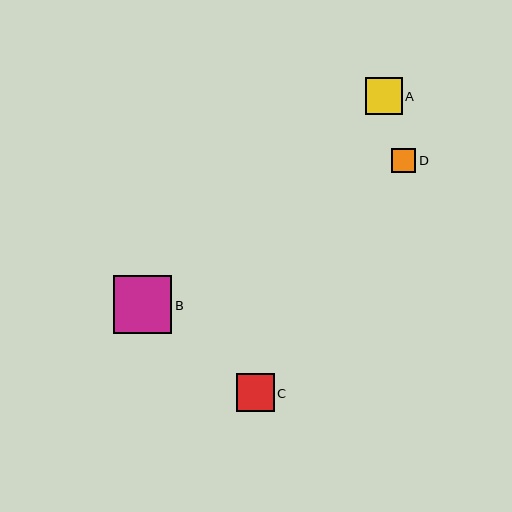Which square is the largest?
Square B is the largest with a size of approximately 58 pixels.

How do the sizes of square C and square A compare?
Square C and square A are approximately the same size.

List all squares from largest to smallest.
From largest to smallest: B, C, A, D.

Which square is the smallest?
Square D is the smallest with a size of approximately 24 pixels.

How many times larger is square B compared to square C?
Square B is approximately 1.5 times the size of square C.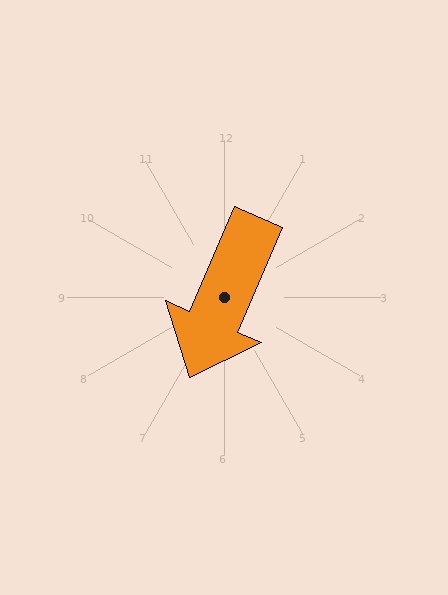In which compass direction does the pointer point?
Southwest.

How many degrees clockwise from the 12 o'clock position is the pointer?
Approximately 203 degrees.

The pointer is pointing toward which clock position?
Roughly 7 o'clock.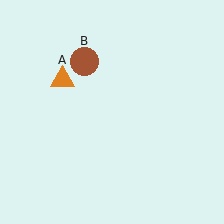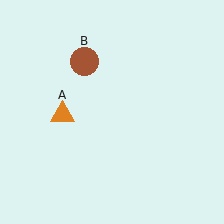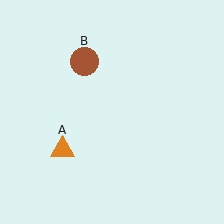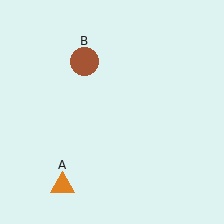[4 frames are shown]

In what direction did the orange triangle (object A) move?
The orange triangle (object A) moved down.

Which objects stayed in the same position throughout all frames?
Brown circle (object B) remained stationary.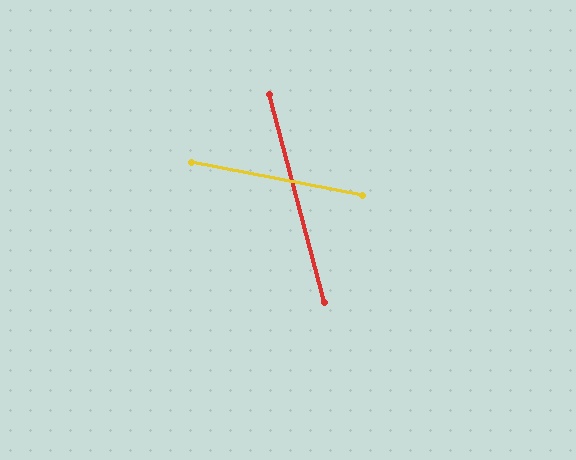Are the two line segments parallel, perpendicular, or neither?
Neither parallel nor perpendicular — they differ by about 65°.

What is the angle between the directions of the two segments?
Approximately 65 degrees.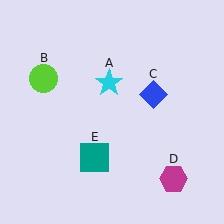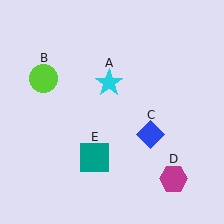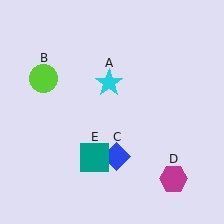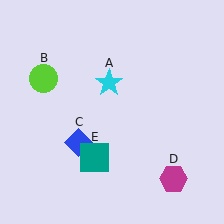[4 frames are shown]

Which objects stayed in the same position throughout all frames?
Cyan star (object A) and lime circle (object B) and magenta hexagon (object D) and teal square (object E) remained stationary.